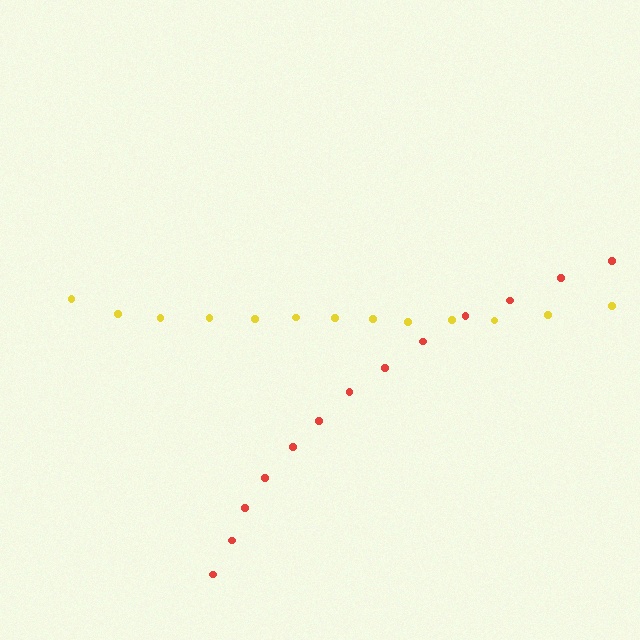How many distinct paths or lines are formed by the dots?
There are 2 distinct paths.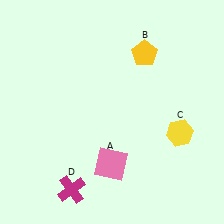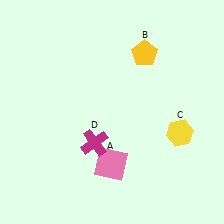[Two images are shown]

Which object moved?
The magenta cross (D) moved up.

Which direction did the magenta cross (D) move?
The magenta cross (D) moved up.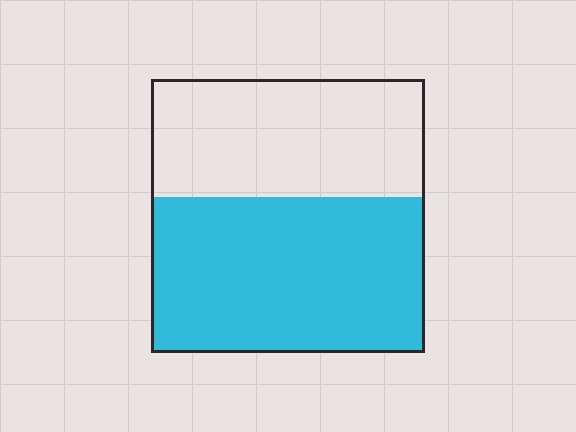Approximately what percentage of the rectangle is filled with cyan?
Approximately 55%.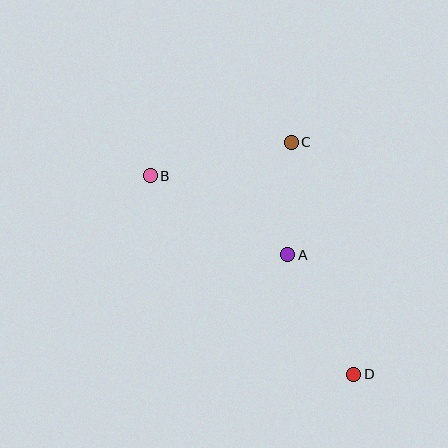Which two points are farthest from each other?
Points B and D are farthest from each other.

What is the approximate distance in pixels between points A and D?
The distance between A and D is approximately 137 pixels.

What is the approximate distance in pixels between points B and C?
The distance between B and C is approximately 145 pixels.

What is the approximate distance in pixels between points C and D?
The distance between C and D is approximately 240 pixels.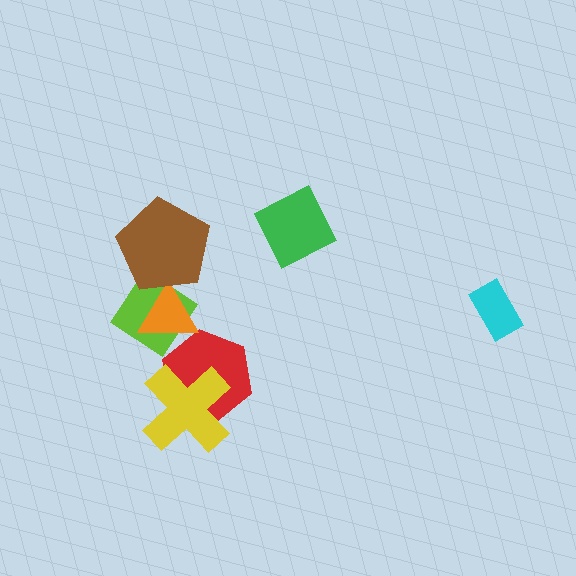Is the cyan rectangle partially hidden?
No, no other shape covers it.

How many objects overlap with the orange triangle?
3 objects overlap with the orange triangle.